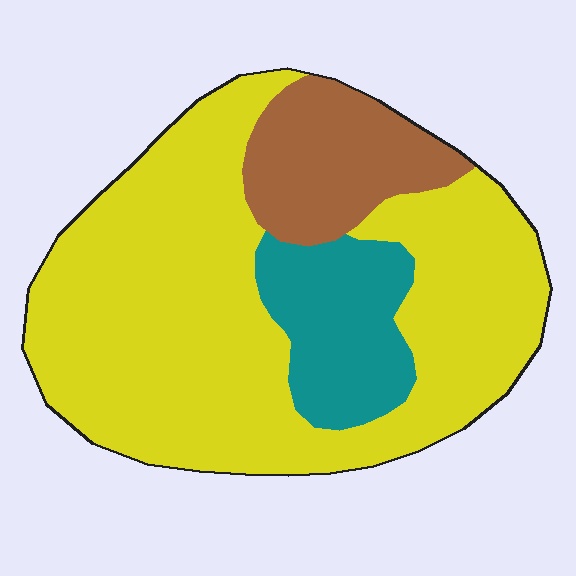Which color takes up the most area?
Yellow, at roughly 70%.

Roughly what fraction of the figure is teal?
Teal takes up about one sixth (1/6) of the figure.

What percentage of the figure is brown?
Brown covers about 15% of the figure.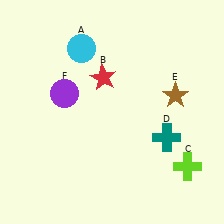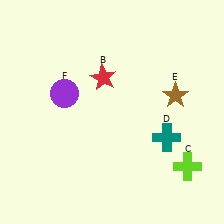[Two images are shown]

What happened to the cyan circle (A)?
The cyan circle (A) was removed in Image 2. It was in the top-left area of Image 1.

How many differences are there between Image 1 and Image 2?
There is 1 difference between the two images.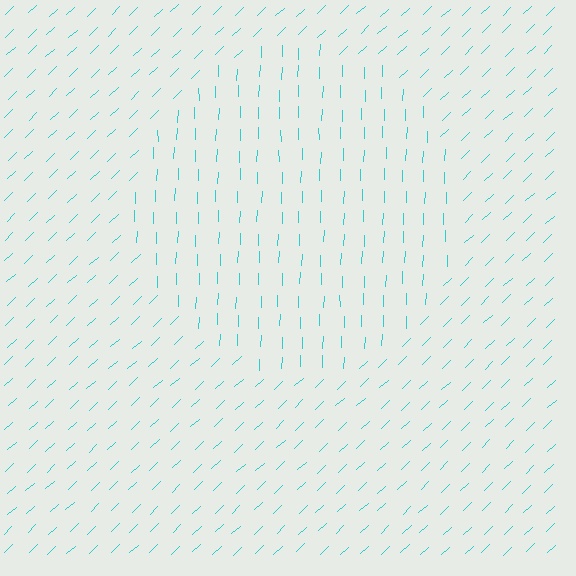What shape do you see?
I see a circle.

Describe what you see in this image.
The image is filled with small cyan line segments. A circle region in the image has lines oriented differently from the surrounding lines, creating a visible texture boundary.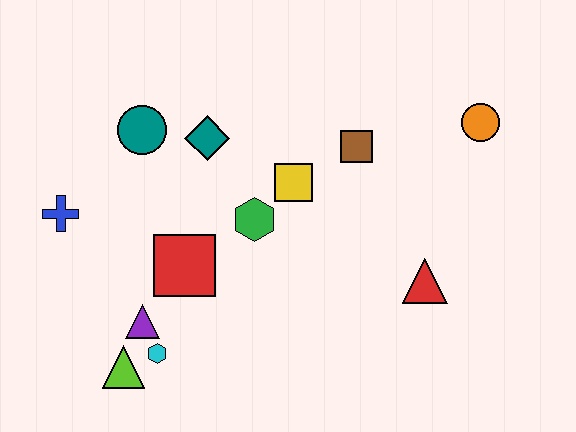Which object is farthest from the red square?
The orange circle is farthest from the red square.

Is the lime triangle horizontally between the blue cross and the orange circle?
Yes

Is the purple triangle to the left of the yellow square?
Yes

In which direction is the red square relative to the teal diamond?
The red square is below the teal diamond.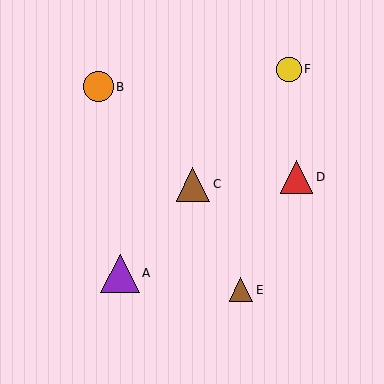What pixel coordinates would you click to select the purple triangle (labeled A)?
Click at (120, 273) to select the purple triangle A.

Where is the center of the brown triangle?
The center of the brown triangle is at (241, 290).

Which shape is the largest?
The purple triangle (labeled A) is the largest.